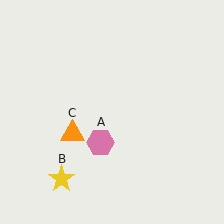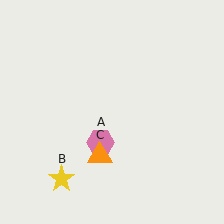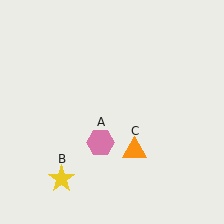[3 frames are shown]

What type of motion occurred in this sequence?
The orange triangle (object C) rotated counterclockwise around the center of the scene.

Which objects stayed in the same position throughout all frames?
Pink hexagon (object A) and yellow star (object B) remained stationary.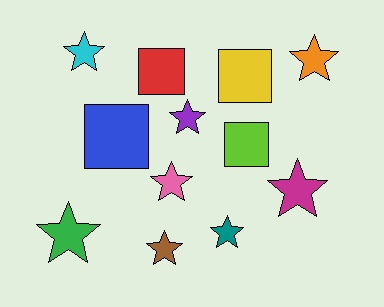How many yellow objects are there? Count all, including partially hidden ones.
There is 1 yellow object.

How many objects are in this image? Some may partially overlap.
There are 12 objects.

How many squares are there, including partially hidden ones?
There are 4 squares.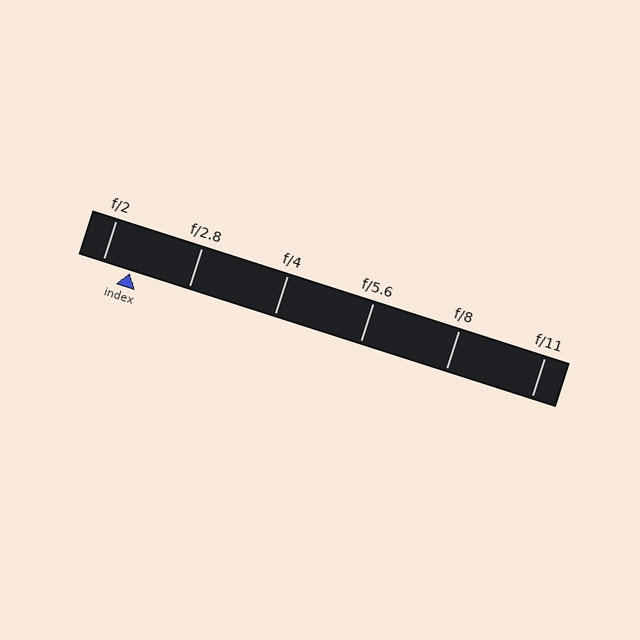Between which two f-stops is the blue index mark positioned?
The index mark is between f/2 and f/2.8.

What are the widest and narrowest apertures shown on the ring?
The widest aperture shown is f/2 and the narrowest is f/11.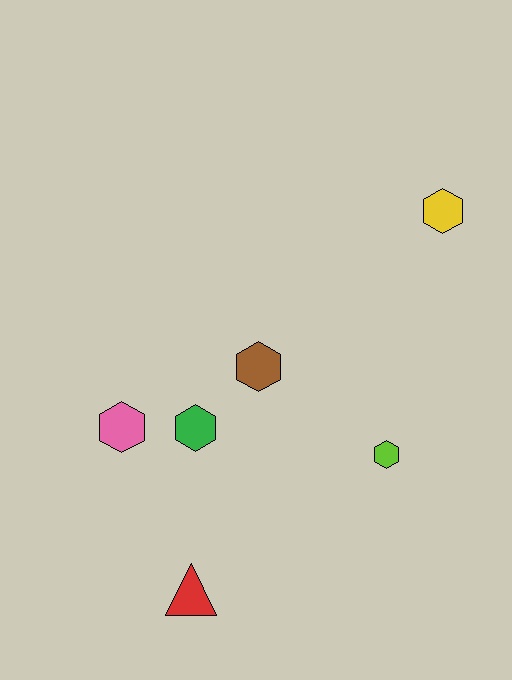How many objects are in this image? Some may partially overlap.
There are 6 objects.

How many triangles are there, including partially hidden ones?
There is 1 triangle.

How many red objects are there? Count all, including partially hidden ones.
There is 1 red object.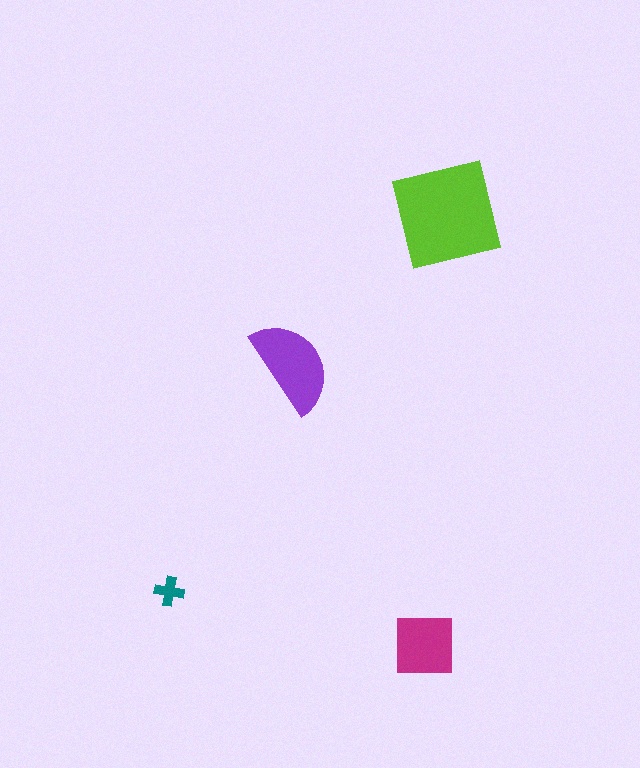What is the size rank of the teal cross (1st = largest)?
4th.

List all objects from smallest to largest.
The teal cross, the magenta square, the purple semicircle, the lime square.